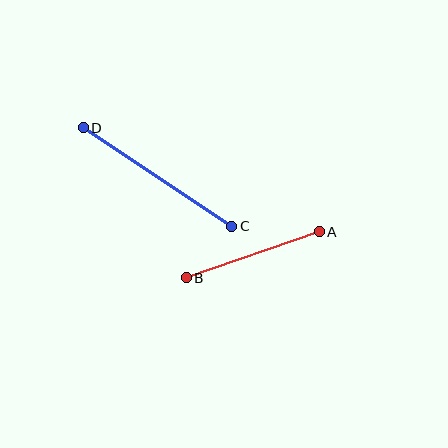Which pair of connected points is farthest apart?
Points C and D are farthest apart.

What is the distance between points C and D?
The distance is approximately 179 pixels.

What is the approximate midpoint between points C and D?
The midpoint is at approximately (158, 177) pixels.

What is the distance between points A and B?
The distance is approximately 141 pixels.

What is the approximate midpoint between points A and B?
The midpoint is at approximately (253, 255) pixels.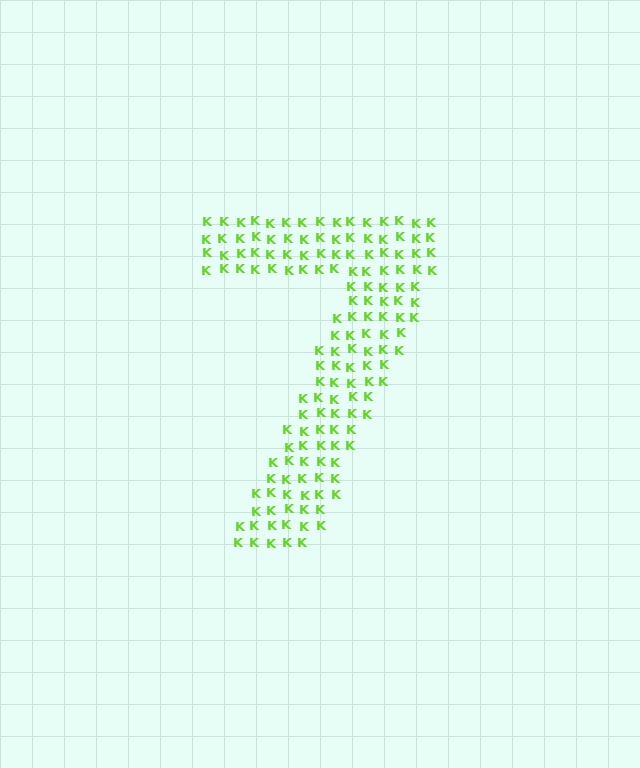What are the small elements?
The small elements are letter K's.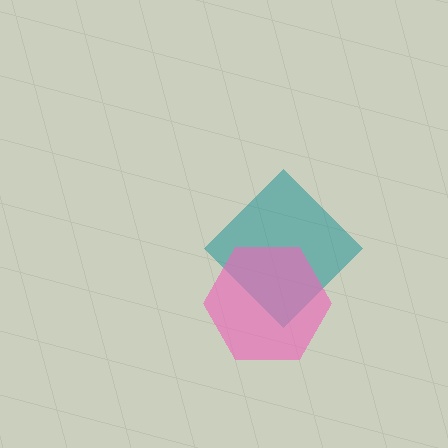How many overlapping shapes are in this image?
There are 2 overlapping shapes in the image.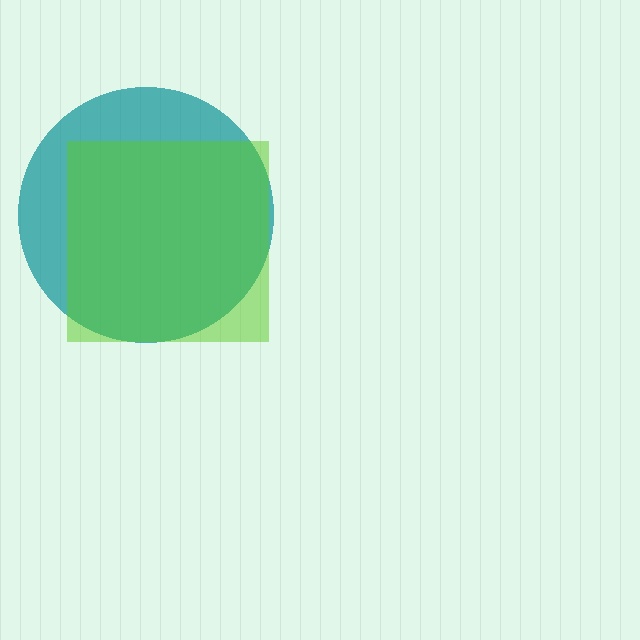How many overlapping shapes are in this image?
There are 2 overlapping shapes in the image.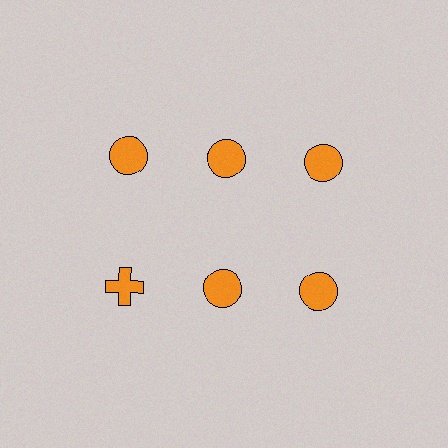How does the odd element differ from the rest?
It has a different shape: cross instead of circle.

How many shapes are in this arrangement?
There are 6 shapes arranged in a grid pattern.